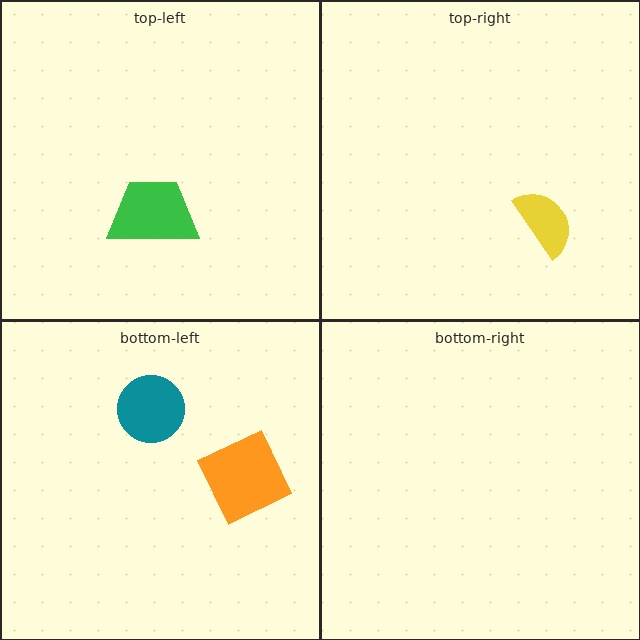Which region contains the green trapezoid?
The top-left region.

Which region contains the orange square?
The bottom-left region.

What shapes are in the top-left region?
The green trapezoid.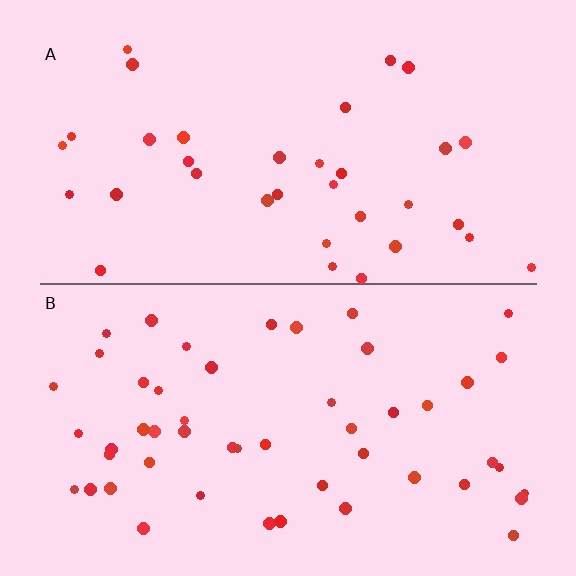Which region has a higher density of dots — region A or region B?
B (the bottom).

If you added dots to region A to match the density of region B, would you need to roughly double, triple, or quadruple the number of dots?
Approximately double.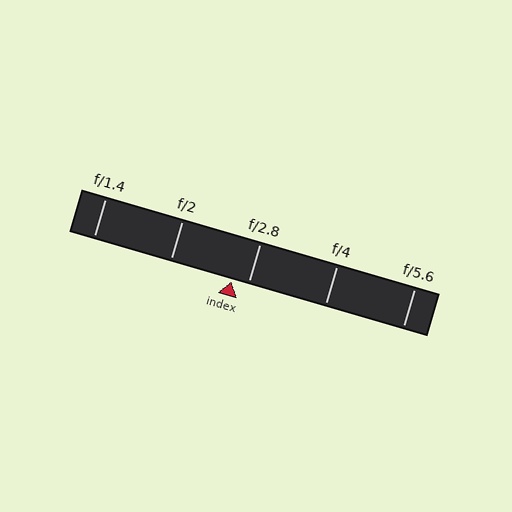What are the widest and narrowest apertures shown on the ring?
The widest aperture shown is f/1.4 and the narrowest is f/5.6.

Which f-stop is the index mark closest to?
The index mark is closest to f/2.8.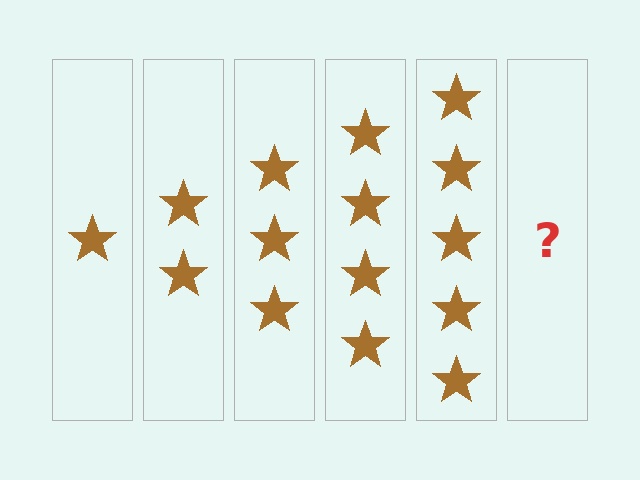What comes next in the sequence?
The next element should be 6 stars.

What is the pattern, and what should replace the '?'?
The pattern is that each step adds one more star. The '?' should be 6 stars.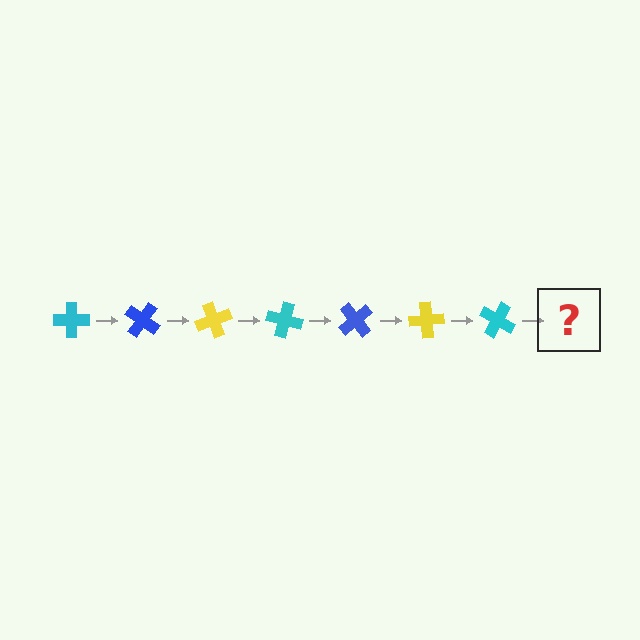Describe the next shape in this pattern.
It should be a blue cross, rotated 245 degrees from the start.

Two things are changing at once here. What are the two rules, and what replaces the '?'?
The two rules are that it rotates 35 degrees each step and the color cycles through cyan, blue, and yellow. The '?' should be a blue cross, rotated 245 degrees from the start.